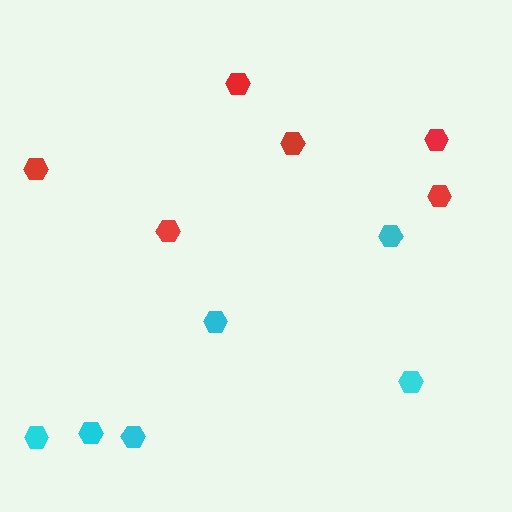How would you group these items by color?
There are 2 groups: one group of red hexagons (6) and one group of cyan hexagons (6).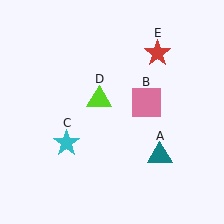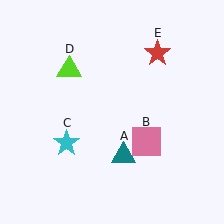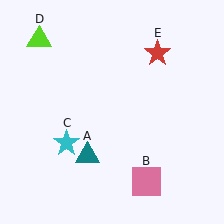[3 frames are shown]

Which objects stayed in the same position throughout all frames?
Cyan star (object C) and red star (object E) remained stationary.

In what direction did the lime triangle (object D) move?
The lime triangle (object D) moved up and to the left.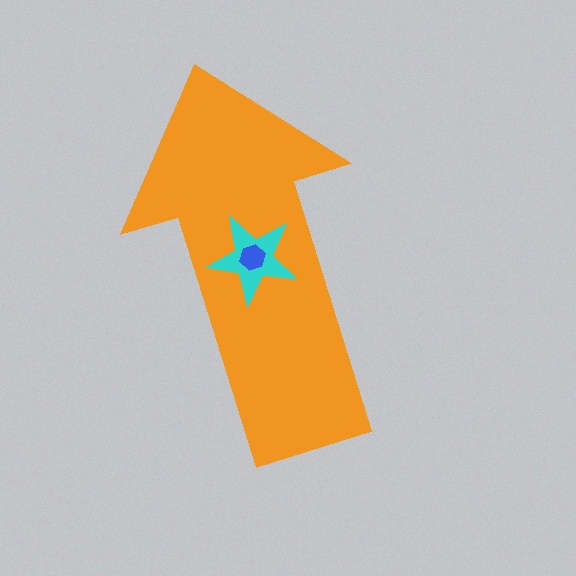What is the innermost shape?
The blue hexagon.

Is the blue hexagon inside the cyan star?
Yes.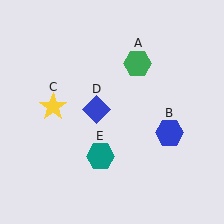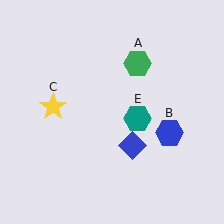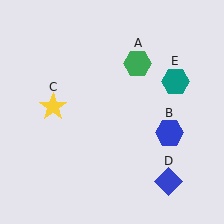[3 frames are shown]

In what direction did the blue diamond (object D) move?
The blue diamond (object D) moved down and to the right.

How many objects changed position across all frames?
2 objects changed position: blue diamond (object D), teal hexagon (object E).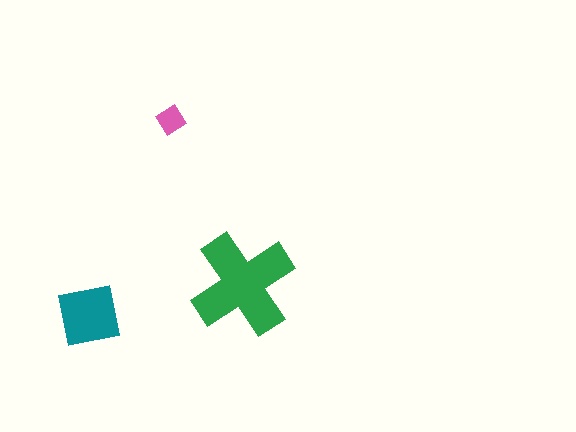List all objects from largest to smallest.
The green cross, the teal square, the pink diamond.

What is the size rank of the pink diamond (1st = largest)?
3rd.